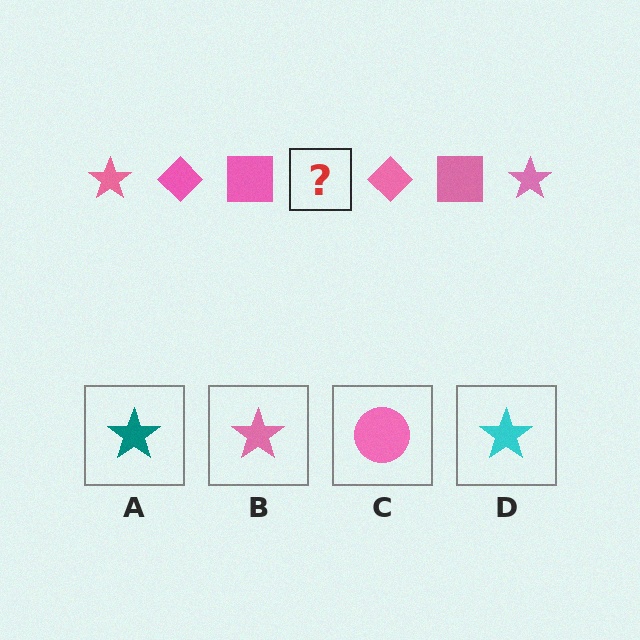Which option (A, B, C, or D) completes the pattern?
B.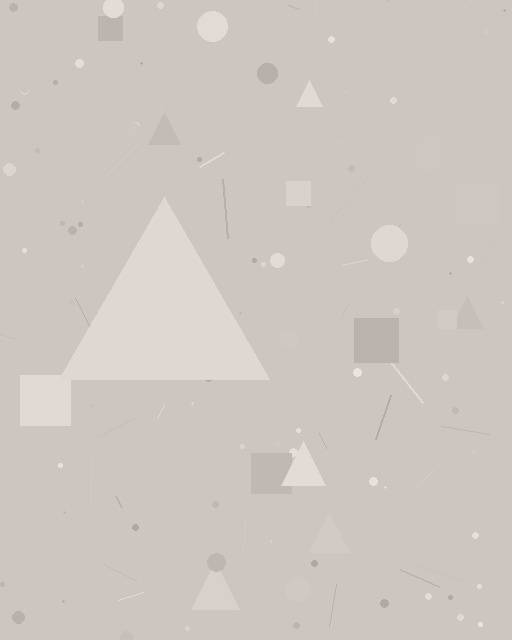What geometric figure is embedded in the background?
A triangle is embedded in the background.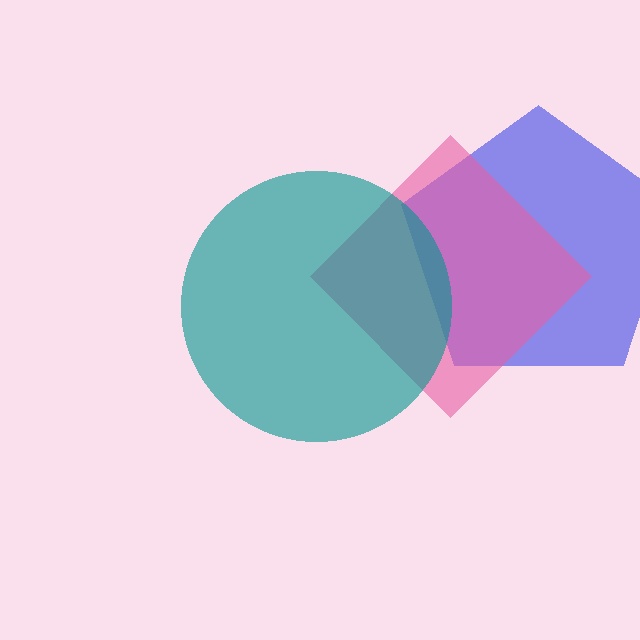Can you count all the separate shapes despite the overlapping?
Yes, there are 3 separate shapes.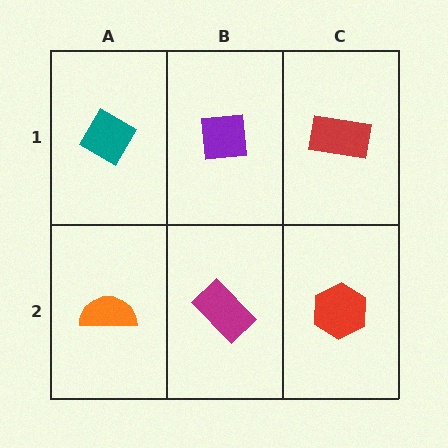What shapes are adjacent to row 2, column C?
A red rectangle (row 1, column C), a magenta rectangle (row 2, column B).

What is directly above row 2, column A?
A teal diamond.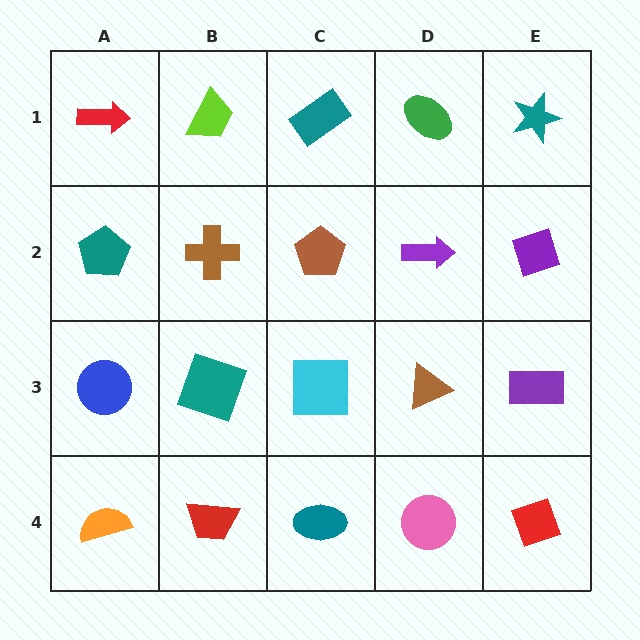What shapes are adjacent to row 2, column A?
A red arrow (row 1, column A), a blue circle (row 3, column A), a brown cross (row 2, column B).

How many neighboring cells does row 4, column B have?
3.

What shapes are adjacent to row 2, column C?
A teal rectangle (row 1, column C), a cyan square (row 3, column C), a brown cross (row 2, column B), a purple arrow (row 2, column D).